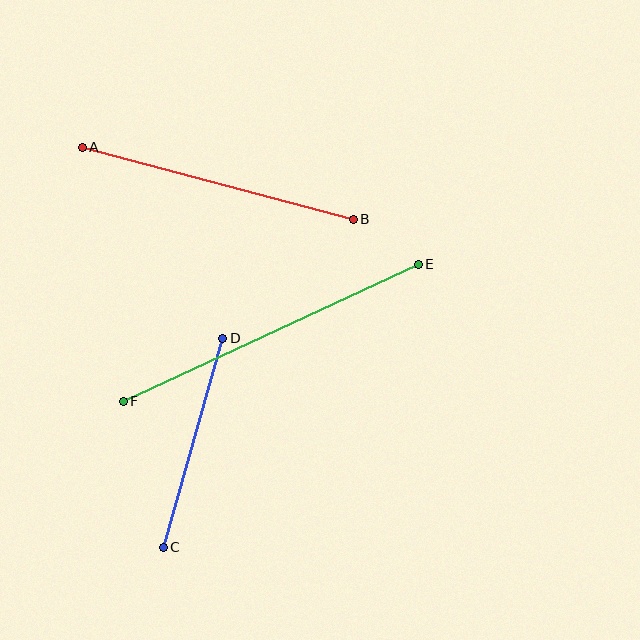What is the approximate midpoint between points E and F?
The midpoint is at approximately (271, 333) pixels.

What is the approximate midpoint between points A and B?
The midpoint is at approximately (218, 183) pixels.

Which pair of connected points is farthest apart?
Points E and F are farthest apart.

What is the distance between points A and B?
The distance is approximately 280 pixels.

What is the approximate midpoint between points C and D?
The midpoint is at approximately (193, 443) pixels.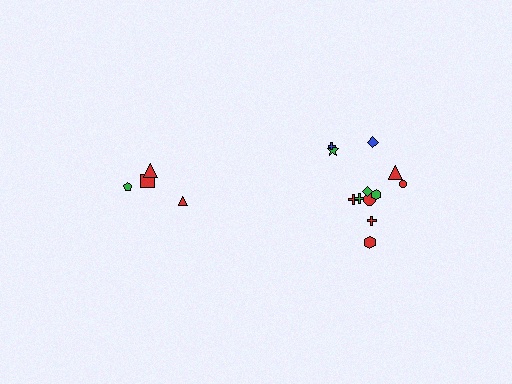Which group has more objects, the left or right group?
The right group.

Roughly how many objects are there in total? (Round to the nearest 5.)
Roughly 15 objects in total.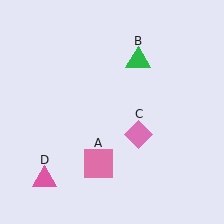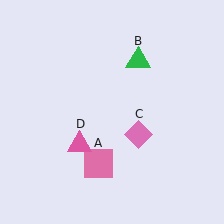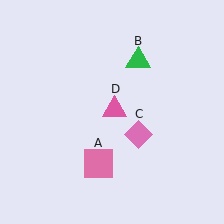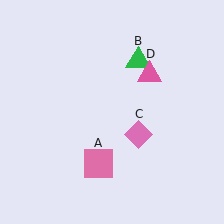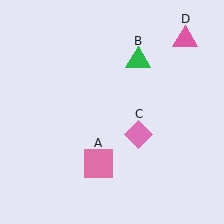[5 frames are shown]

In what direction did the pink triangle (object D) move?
The pink triangle (object D) moved up and to the right.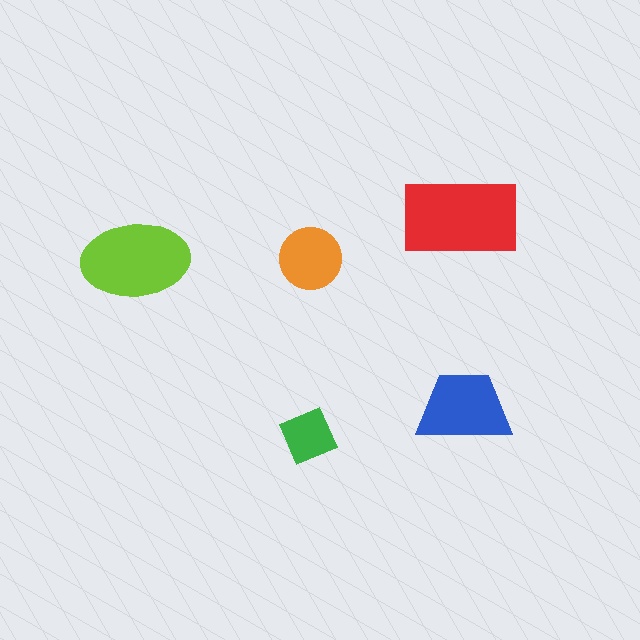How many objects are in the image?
There are 5 objects in the image.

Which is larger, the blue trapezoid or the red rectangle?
The red rectangle.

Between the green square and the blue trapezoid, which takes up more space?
The blue trapezoid.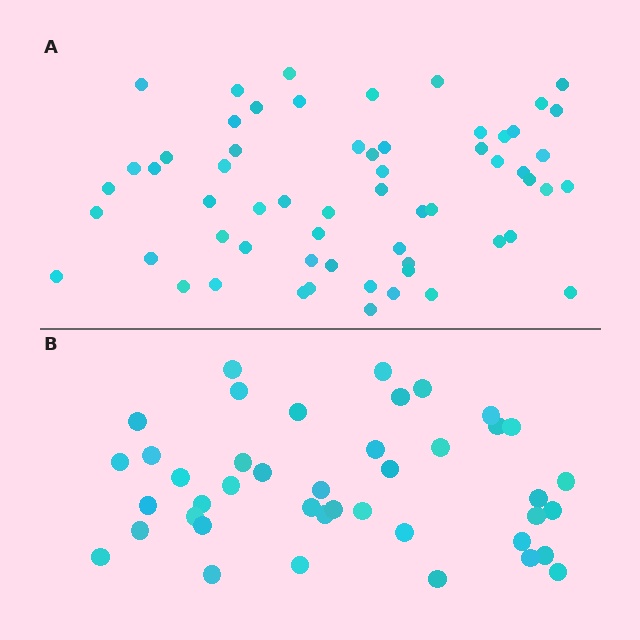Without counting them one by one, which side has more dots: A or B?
Region A (the top region) has more dots.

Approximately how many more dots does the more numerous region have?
Region A has approximately 20 more dots than region B.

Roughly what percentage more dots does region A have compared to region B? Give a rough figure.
About 45% more.